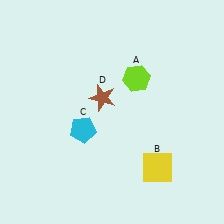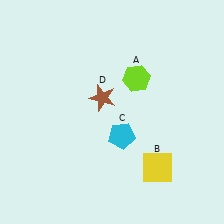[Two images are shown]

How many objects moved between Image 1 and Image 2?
1 object moved between the two images.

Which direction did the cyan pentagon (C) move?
The cyan pentagon (C) moved right.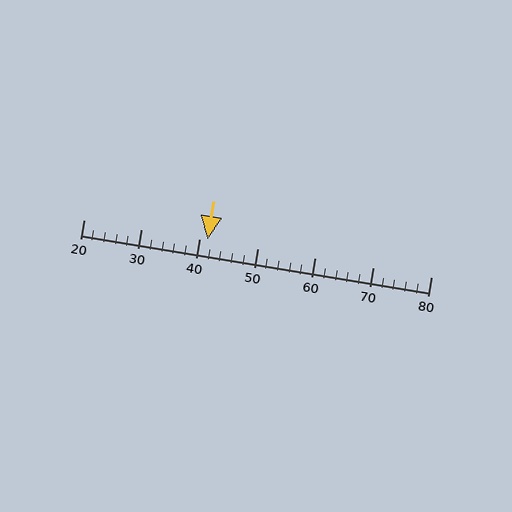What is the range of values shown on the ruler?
The ruler shows values from 20 to 80.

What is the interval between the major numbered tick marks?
The major tick marks are spaced 10 units apart.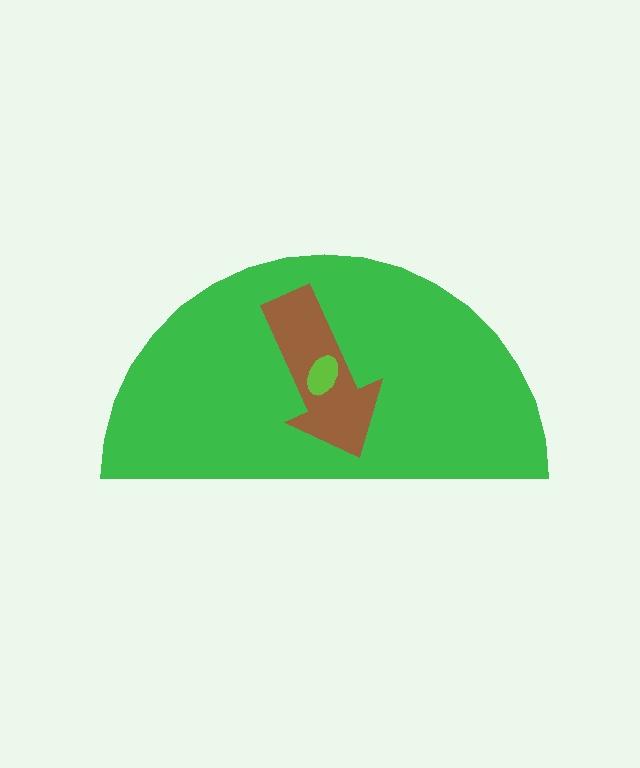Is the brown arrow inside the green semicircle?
Yes.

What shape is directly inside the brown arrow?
The lime ellipse.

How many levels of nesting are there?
3.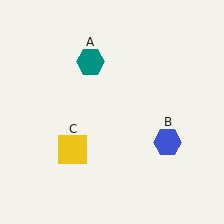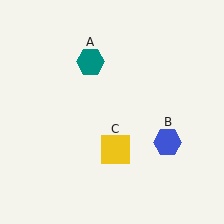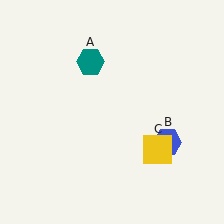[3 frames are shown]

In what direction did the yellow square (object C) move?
The yellow square (object C) moved right.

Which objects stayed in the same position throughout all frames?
Teal hexagon (object A) and blue hexagon (object B) remained stationary.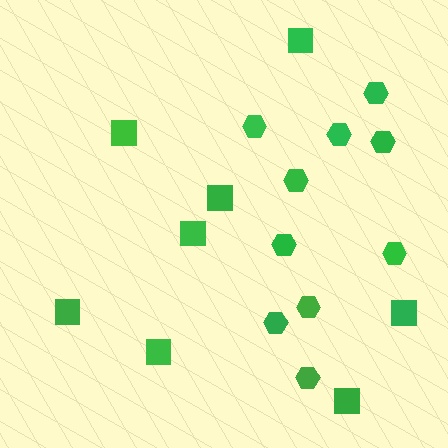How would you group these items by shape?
There are 2 groups: one group of hexagons (10) and one group of squares (8).